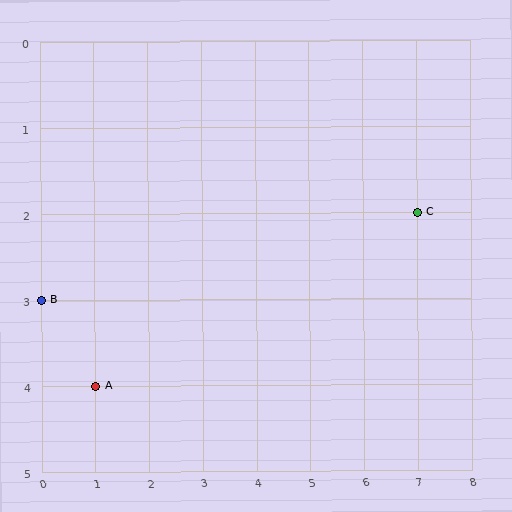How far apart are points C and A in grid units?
Points C and A are 6 columns and 2 rows apart (about 6.3 grid units diagonally).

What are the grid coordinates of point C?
Point C is at grid coordinates (7, 2).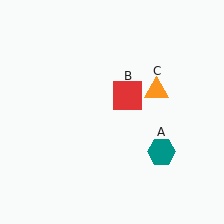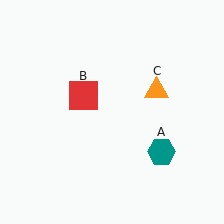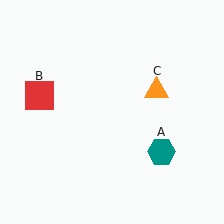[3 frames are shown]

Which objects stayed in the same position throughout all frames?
Teal hexagon (object A) and orange triangle (object C) remained stationary.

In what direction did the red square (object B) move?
The red square (object B) moved left.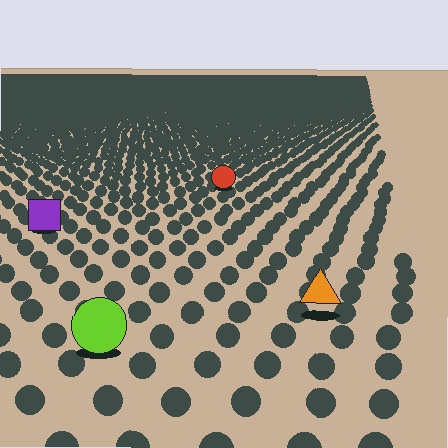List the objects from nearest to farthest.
From nearest to farthest: the lime circle, the orange triangle, the purple square, the red circle.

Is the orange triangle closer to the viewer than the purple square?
Yes. The orange triangle is closer — you can tell from the texture gradient: the ground texture is coarser near it.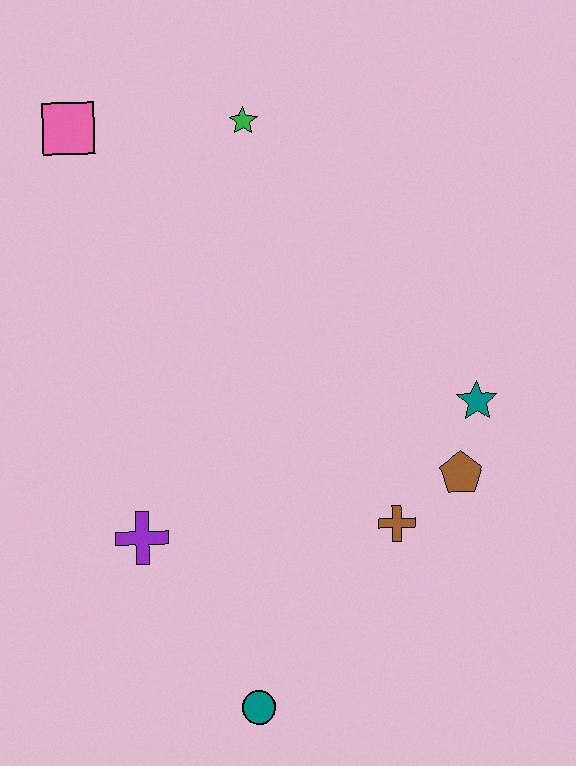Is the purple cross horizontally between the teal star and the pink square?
Yes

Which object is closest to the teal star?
The brown pentagon is closest to the teal star.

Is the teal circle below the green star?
Yes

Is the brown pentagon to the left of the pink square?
No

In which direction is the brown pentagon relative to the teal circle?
The brown pentagon is above the teal circle.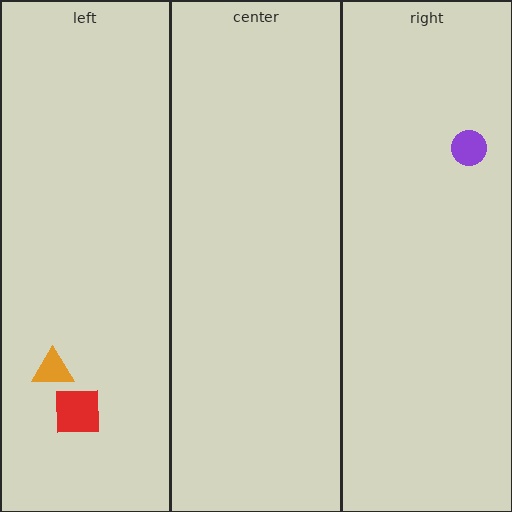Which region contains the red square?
The left region.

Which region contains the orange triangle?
The left region.